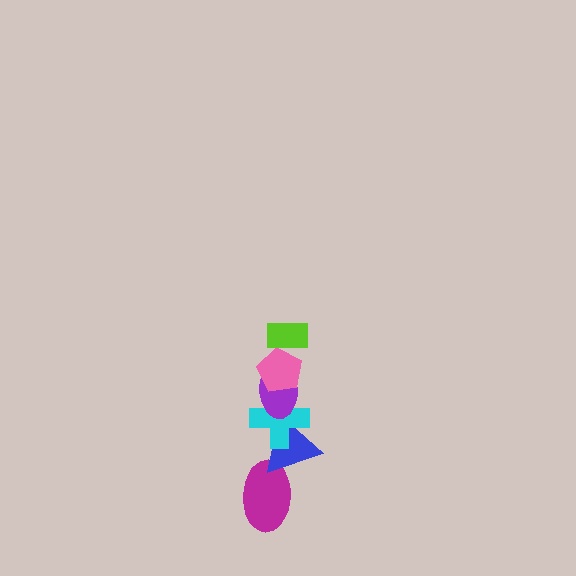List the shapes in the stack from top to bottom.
From top to bottom: the lime rectangle, the pink pentagon, the purple ellipse, the cyan cross, the blue triangle, the magenta ellipse.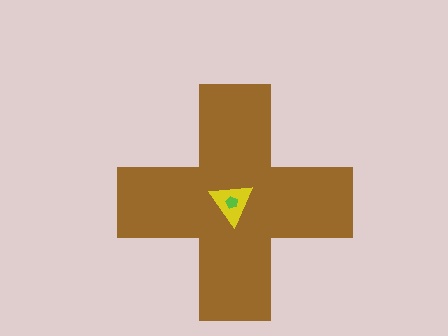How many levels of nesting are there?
3.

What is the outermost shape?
The brown cross.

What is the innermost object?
The lime pentagon.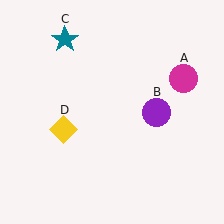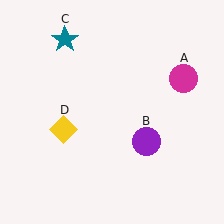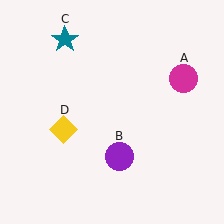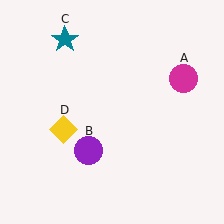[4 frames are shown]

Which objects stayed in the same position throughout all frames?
Magenta circle (object A) and teal star (object C) and yellow diamond (object D) remained stationary.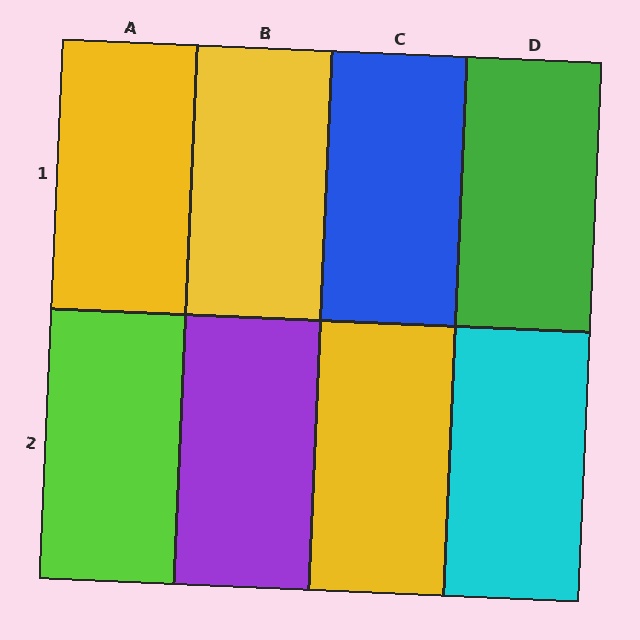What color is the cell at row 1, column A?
Yellow.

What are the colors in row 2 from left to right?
Lime, purple, yellow, cyan.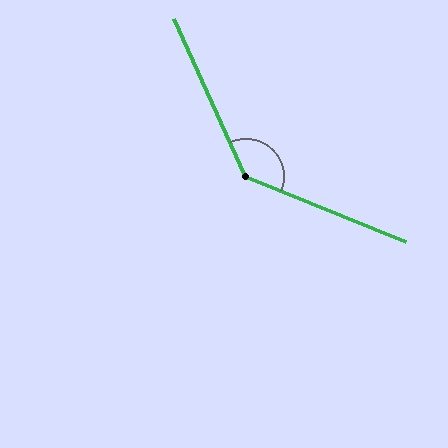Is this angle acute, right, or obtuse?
It is obtuse.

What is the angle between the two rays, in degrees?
Approximately 137 degrees.